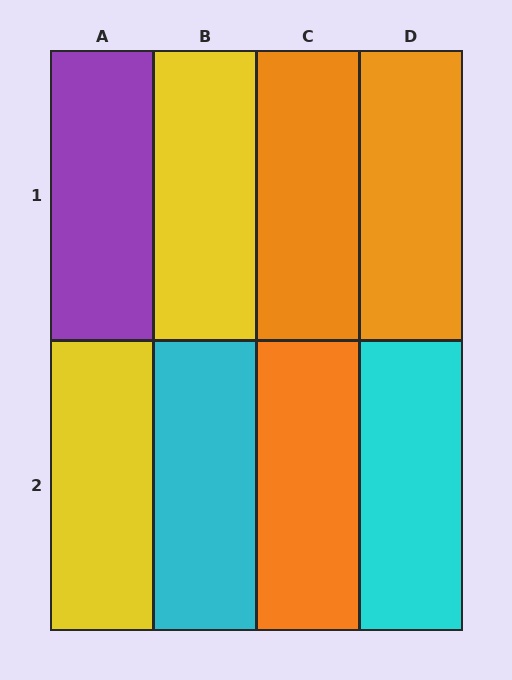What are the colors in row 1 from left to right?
Purple, yellow, orange, orange.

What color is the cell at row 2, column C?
Orange.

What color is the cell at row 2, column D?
Cyan.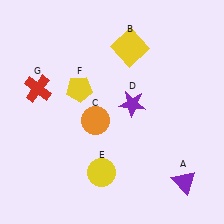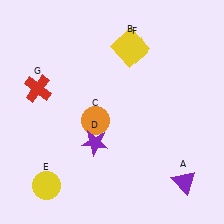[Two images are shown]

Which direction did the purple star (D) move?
The purple star (D) moved down.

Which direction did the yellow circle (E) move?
The yellow circle (E) moved left.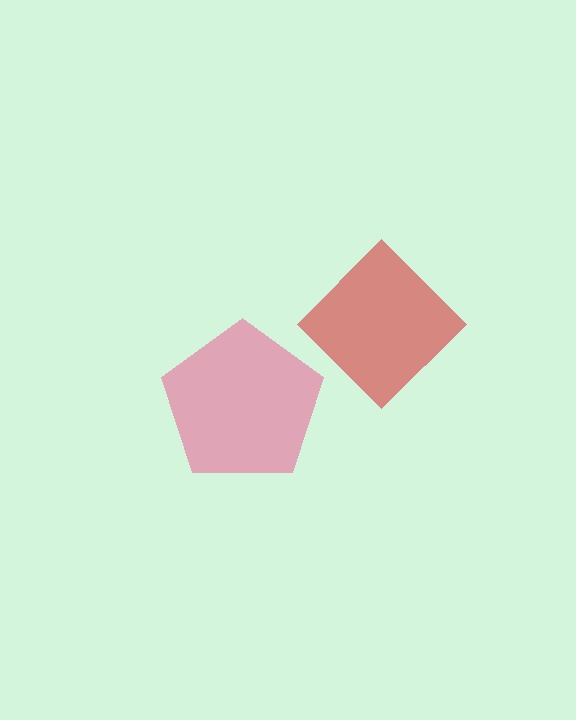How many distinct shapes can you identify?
There are 2 distinct shapes: a red diamond, a pink pentagon.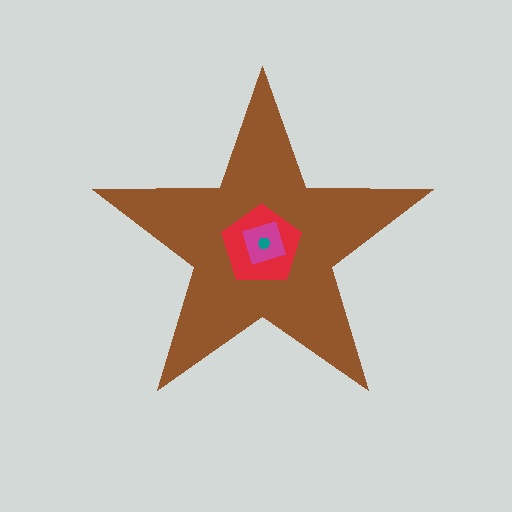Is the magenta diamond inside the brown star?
Yes.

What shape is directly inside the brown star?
The red pentagon.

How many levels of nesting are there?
4.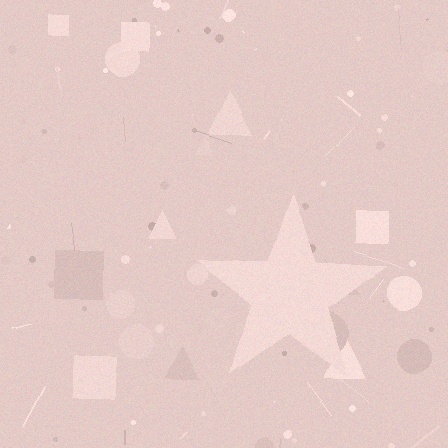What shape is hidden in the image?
A star is hidden in the image.